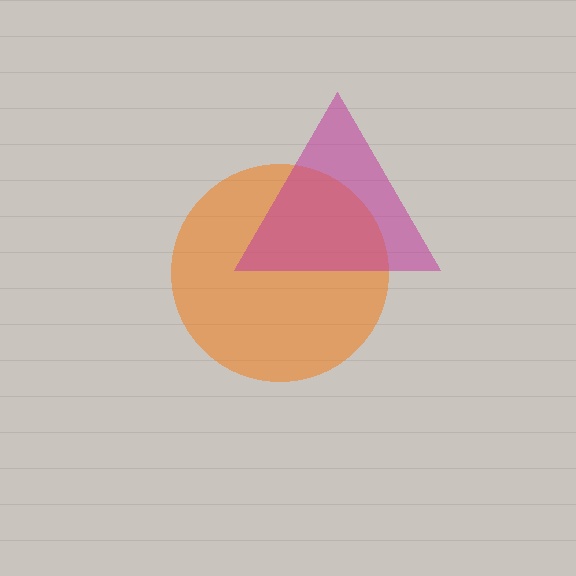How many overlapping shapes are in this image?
There are 2 overlapping shapes in the image.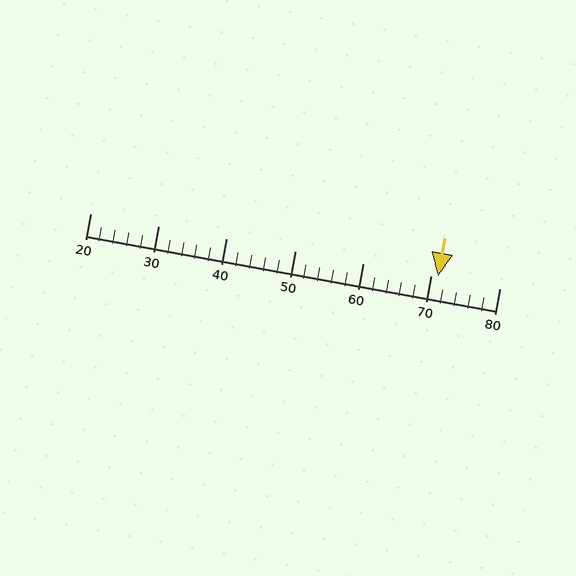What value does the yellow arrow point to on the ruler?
The yellow arrow points to approximately 71.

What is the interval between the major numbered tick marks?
The major tick marks are spaced 10 units apart.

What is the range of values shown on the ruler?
The ruler shows values from 20 to 80.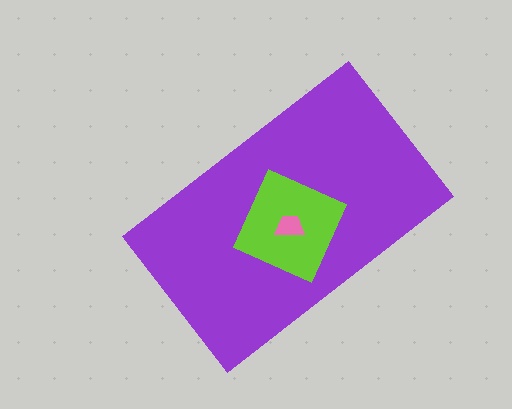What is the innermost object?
The pink trapezoid.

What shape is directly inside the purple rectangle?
The lime diamond.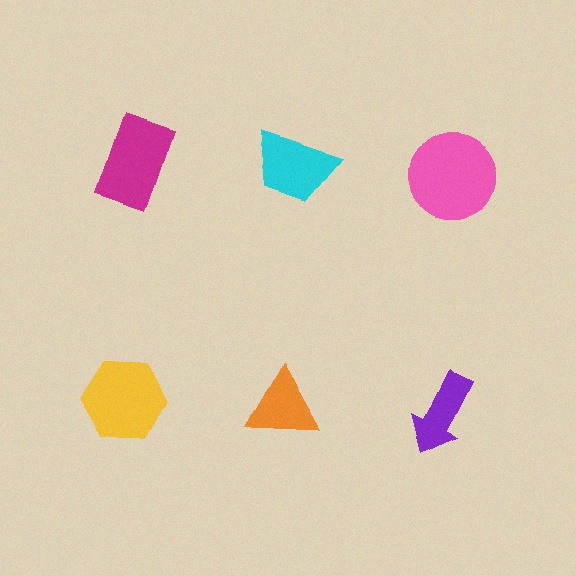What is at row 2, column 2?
An orange triangle.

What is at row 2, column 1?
A yellow hexagon.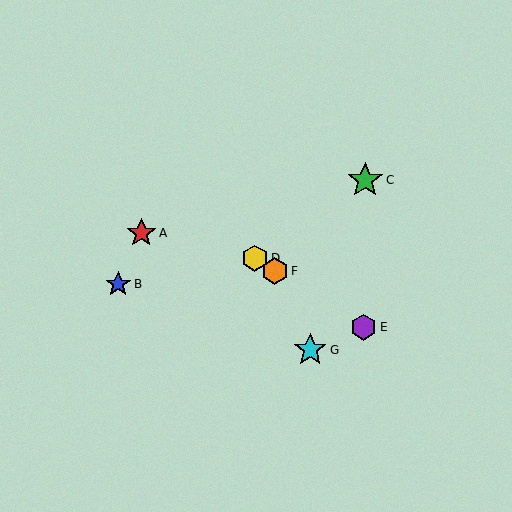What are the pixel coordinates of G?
Object G is at (310, 350).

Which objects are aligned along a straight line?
Objects D, E, F are aligned along a straight line.